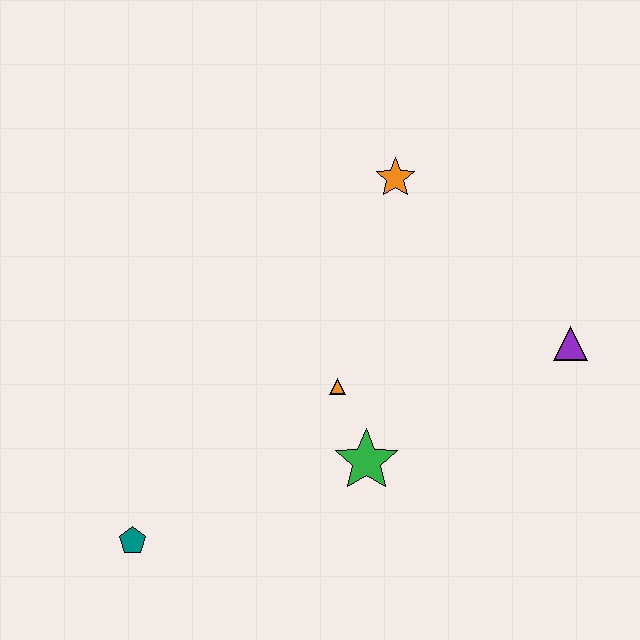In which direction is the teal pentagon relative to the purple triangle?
The teal pentagon is to the left of the purple triangle.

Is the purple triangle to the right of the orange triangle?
Yes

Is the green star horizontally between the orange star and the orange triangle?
Yes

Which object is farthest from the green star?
The orange star is farthest from the green star.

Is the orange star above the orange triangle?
Yes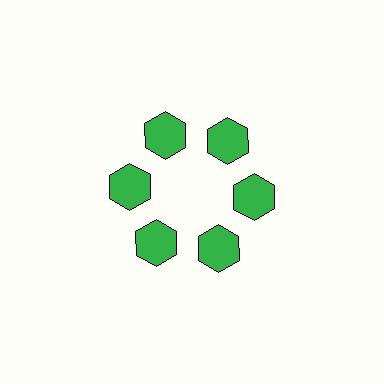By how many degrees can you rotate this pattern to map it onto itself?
The pattern maps onto itself every 60 degrees of rotation.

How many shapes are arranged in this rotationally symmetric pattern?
There are 6 shapes, arranged in 6 groups of 1.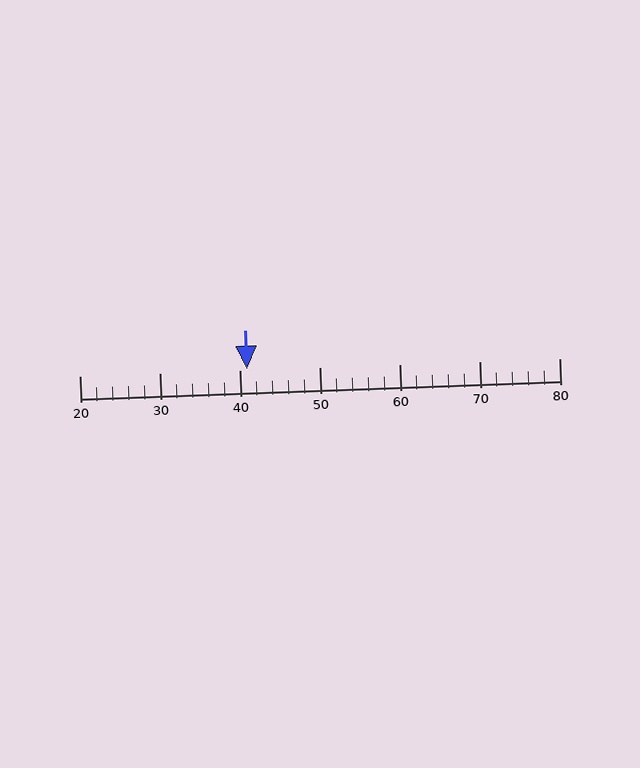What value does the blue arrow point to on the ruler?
The blue arrow points to approximately 41.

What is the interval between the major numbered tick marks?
The major tick marks are spaced 10 units apart.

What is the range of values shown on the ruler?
The ruler shows values from 20 to 80.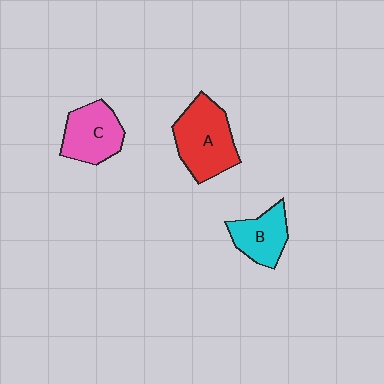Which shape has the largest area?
Shape A (red).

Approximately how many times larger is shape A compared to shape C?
Approximately 1.3 times.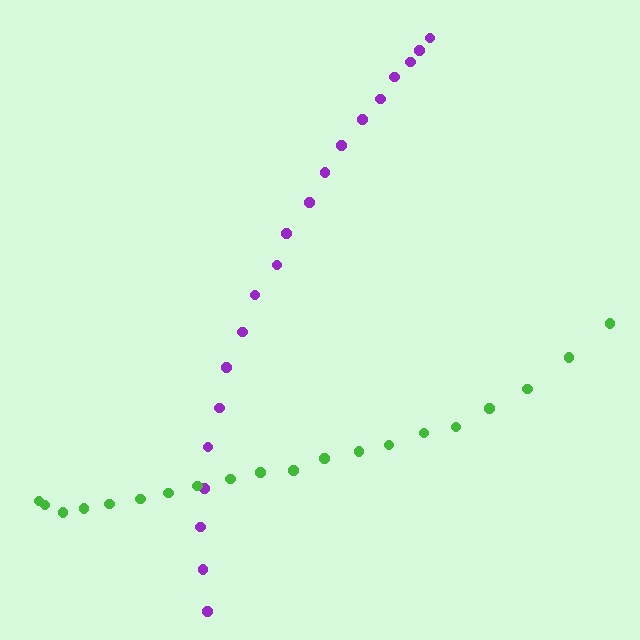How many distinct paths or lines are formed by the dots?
There are 2 distinct paths.